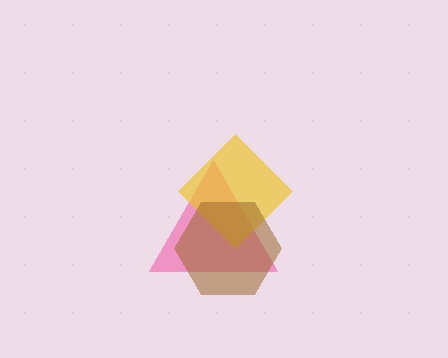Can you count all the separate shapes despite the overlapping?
Yes, there are 3 separate shapes.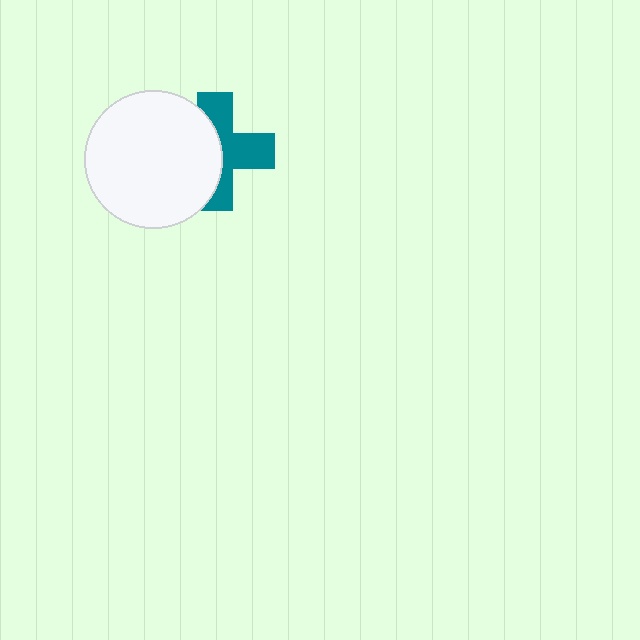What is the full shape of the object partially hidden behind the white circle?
The partially hidden object is a teal cross.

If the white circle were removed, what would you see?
You would see the complete teal cross.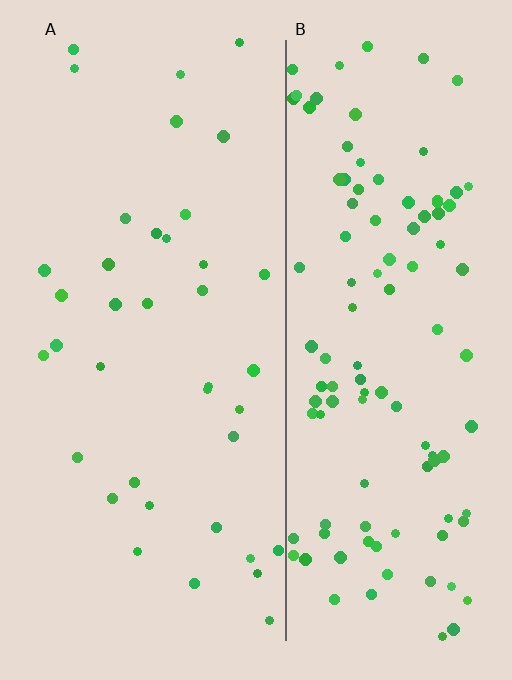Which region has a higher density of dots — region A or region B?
B (the right).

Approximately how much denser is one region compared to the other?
Approximately 3.0× — region B over region A.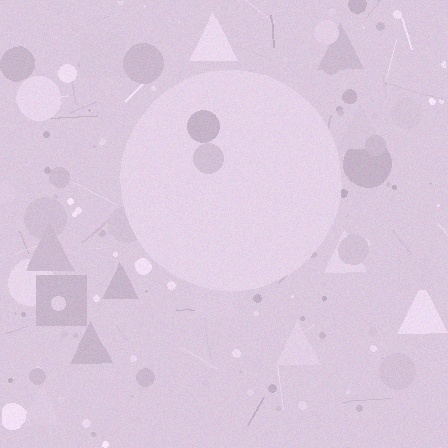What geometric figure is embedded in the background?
A circle is embedded in the background.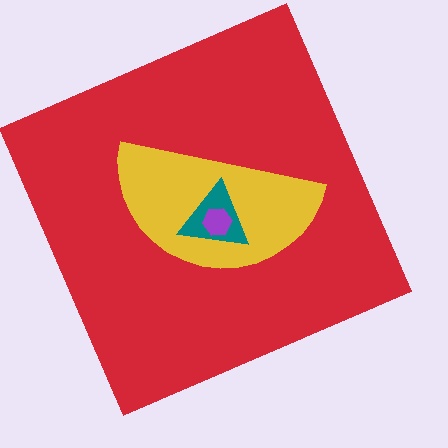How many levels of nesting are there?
4.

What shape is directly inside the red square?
The yellow semicircle.